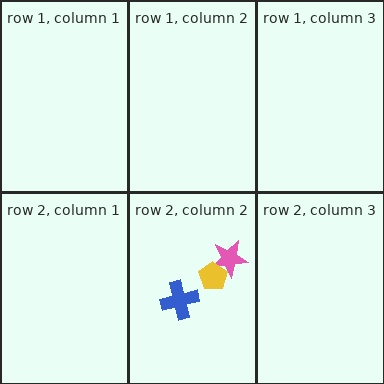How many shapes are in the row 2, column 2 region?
3.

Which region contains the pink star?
The row 2, column 2 region.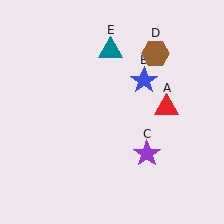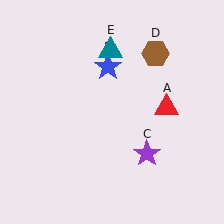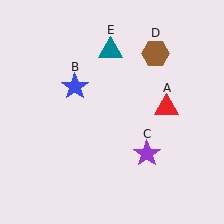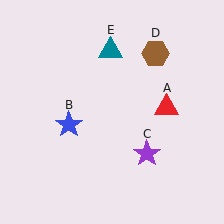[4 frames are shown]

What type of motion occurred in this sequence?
The blue star (object B) rotated counterclockwise around the center of the scene.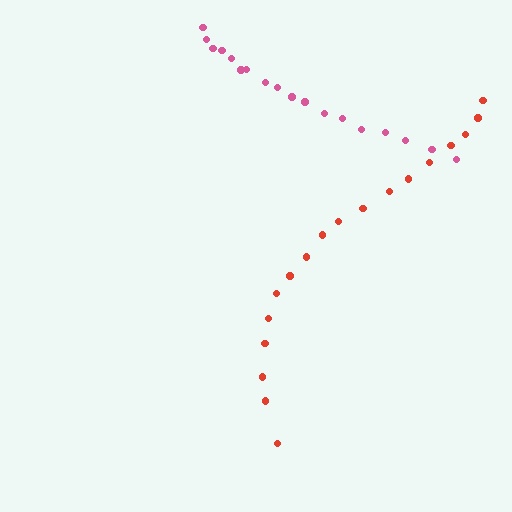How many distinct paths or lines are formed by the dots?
There are 2 distinct paths.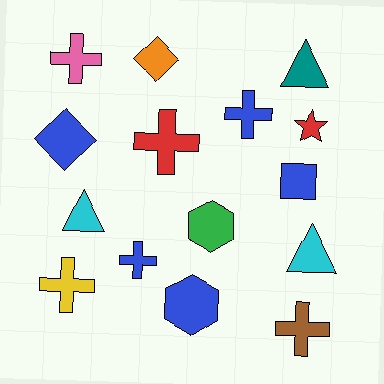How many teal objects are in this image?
There is 1 teal object.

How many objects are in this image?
There are 15 objects.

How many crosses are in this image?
There are 6 crosses.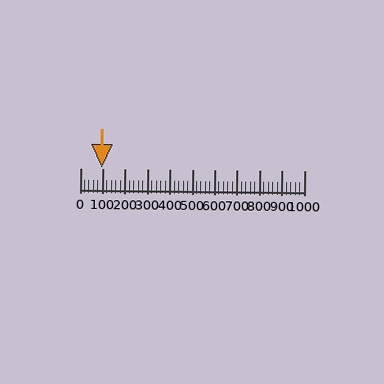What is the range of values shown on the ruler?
The ruler shows values from 0 to 1000.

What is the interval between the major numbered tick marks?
The major tick marks are spaced 100 units apart.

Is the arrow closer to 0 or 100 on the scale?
The arrow is closer to 100.